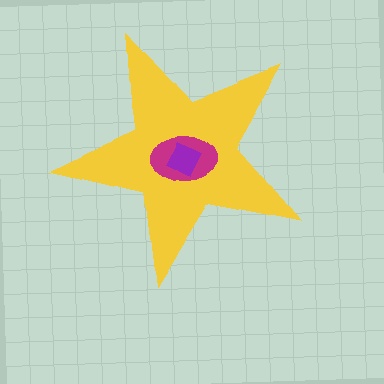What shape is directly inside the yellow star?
The magenta ellipse.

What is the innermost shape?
The purple square.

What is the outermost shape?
The yellow star.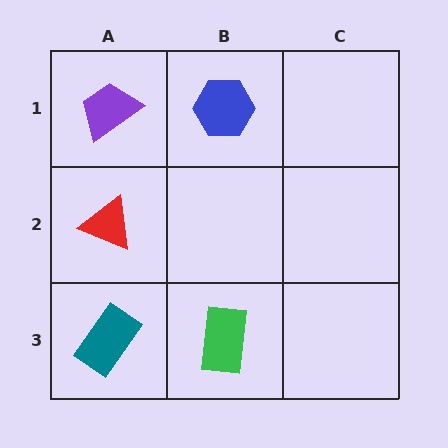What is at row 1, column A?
A purple trapezoid.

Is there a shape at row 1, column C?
No, that cell is empty.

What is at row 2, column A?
A red triangle.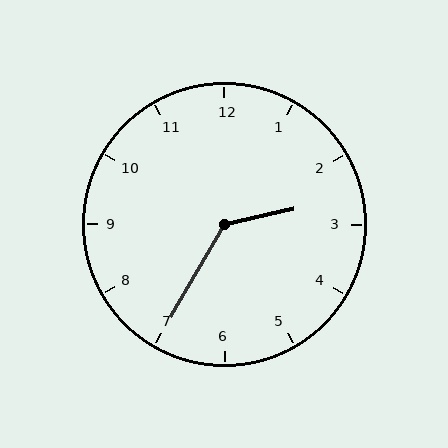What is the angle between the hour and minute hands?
Approximately 132 degrees.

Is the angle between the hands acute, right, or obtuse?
It is obtuse.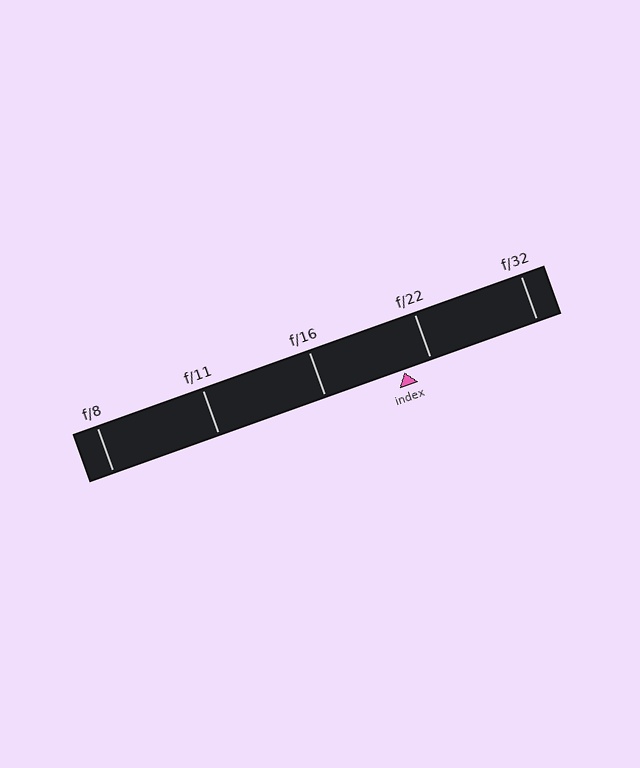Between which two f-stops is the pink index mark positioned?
The index mark is between f/16 and f/22.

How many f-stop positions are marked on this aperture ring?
There are 5 f-stop positions marked.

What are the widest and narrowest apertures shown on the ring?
The widest aperture shown is f/8 and the narrowest is f/32.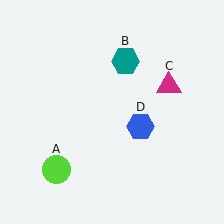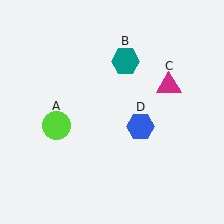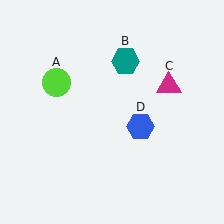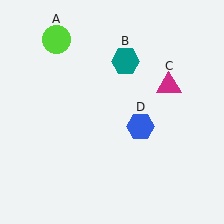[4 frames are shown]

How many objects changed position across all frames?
1 object changed position: lime circle (object A).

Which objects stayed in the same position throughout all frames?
Teal hexagon (object B) and magenta triangle (object C) and blue hexagon (object D) remained stationary.